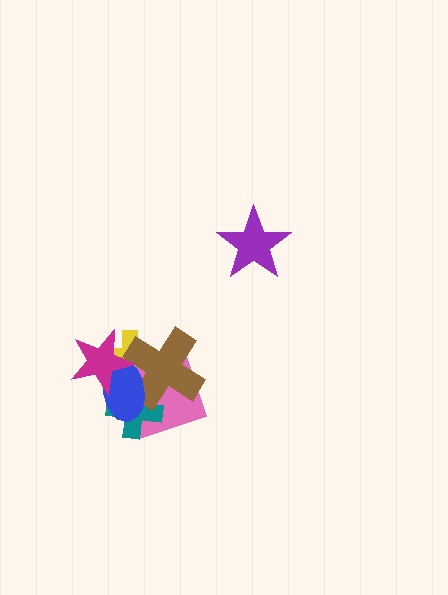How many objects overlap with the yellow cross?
4 objects overlap with the yellow cross.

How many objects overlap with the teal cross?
3 objects overlap with the teal cross.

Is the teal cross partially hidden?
Yes, it is partially covered by another shape.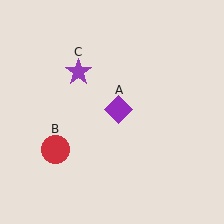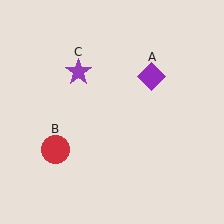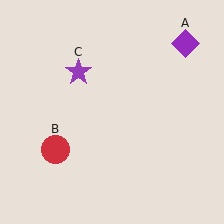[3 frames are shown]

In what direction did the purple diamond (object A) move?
The purple diamond (object A) moved up and to the right.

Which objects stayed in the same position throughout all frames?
Red circle (object B) and purple star (object C) remained stationary.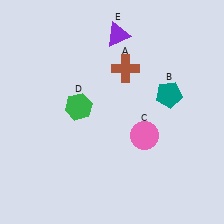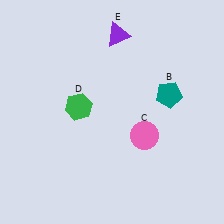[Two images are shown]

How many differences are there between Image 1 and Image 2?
There is 1 difference between the two images.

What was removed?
The brown cross (A) was removed in Image 2.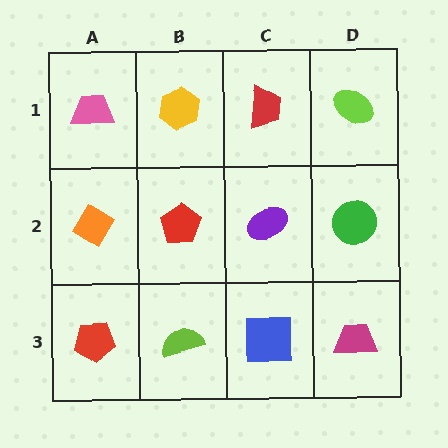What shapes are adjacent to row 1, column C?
A purple ellipse (row 2, column C), a yellow hexagon (row 1, column B), a lime ellipse (row 1, column D).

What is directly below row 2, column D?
A magenta trapezoid.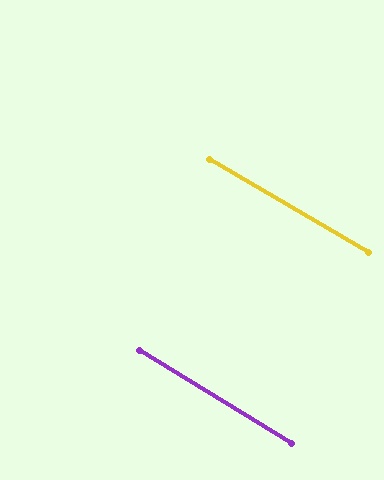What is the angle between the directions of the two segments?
Approximately 1 degree.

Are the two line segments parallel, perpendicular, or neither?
Parallel — their directions differ by only 1.3°.